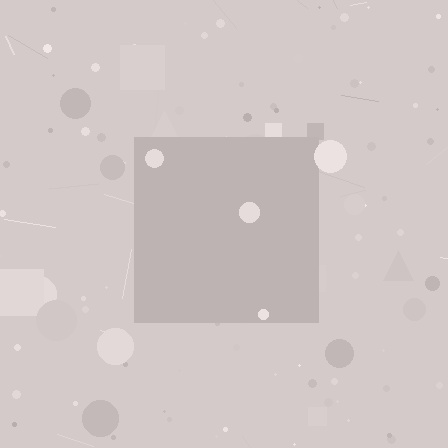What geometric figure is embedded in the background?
A square is embedded in the background.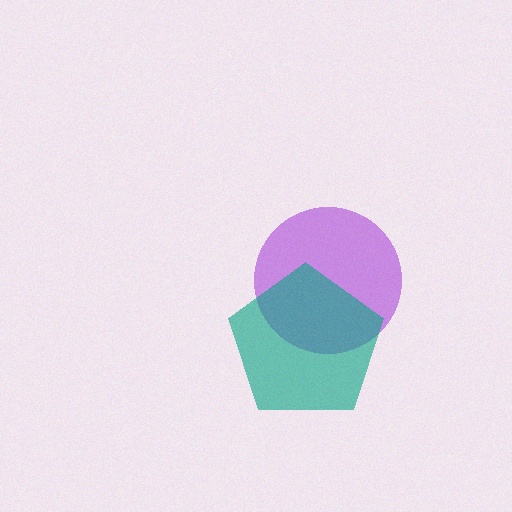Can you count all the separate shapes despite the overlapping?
Yes, there are 2 separate shapes.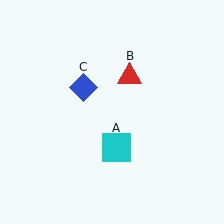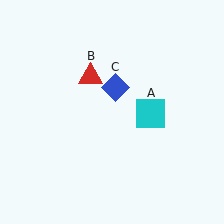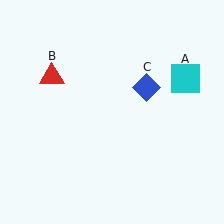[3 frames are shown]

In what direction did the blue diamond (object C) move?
The blue diamond (object C) moved right.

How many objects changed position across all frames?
3 objects changed position: cyan square (object A), red triangle (object B), blue diamond (object C).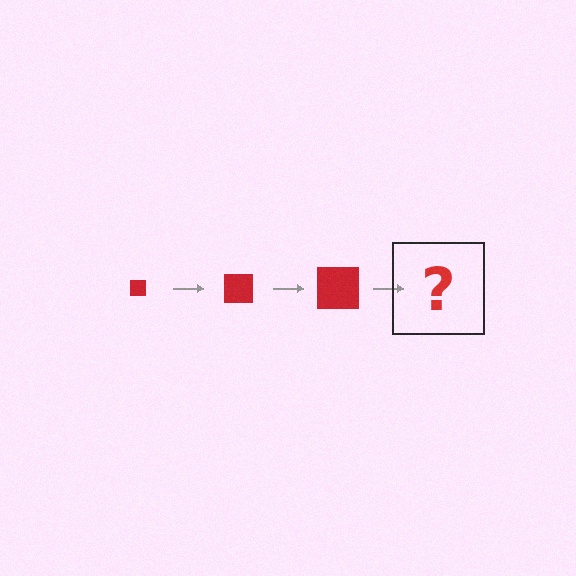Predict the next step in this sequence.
The next step is a red square, larger than the previous one.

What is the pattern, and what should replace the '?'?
The pattern is that the square gets progressively larger each step. The '?' should be a red square, larger than the previous one.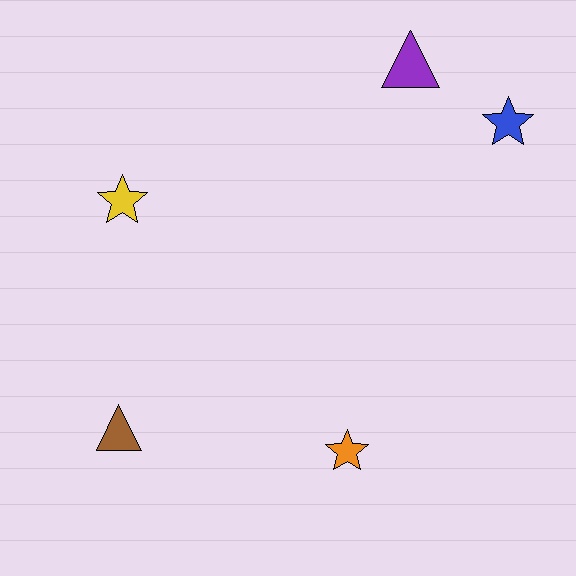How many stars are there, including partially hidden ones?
There are 3 stars.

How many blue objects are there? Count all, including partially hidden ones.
There is 1 blue object.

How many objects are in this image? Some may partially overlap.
There are 5 objects.